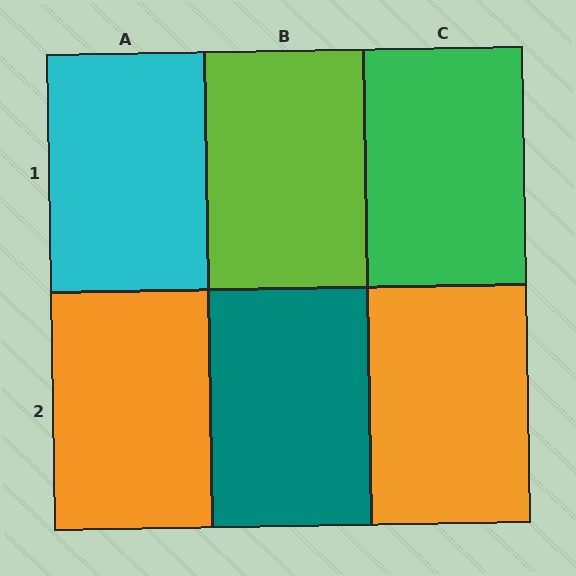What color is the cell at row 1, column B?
Lime.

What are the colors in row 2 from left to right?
Orange, teal, orange.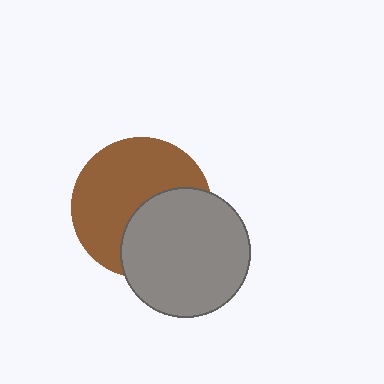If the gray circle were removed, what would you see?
You would see the complete brown circle.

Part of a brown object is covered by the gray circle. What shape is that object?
It is a circle.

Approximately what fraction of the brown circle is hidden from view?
Roughly 40% of the brown circle is hidden behind the gray circle.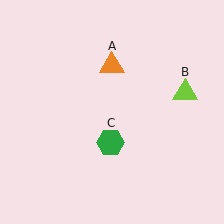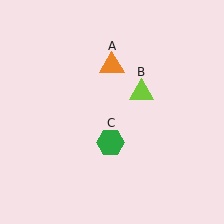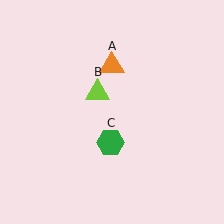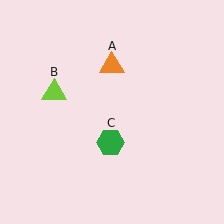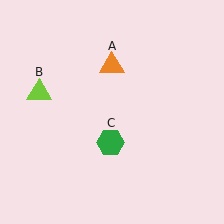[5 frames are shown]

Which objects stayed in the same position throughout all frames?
Orange triangle (object A) and green hexagon (object C) remained stationary.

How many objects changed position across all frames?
1 object changed position: lime triangle (object B).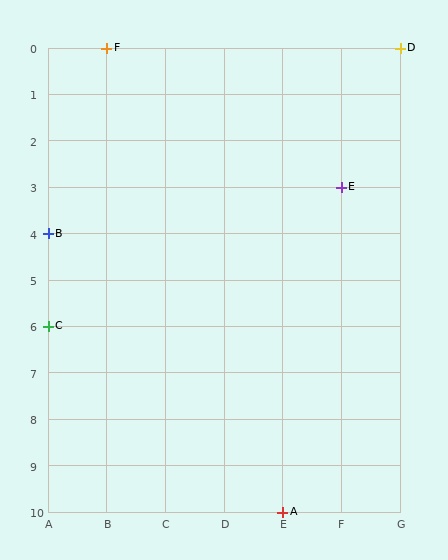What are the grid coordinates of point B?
Point B is at grid coordinates (A, 4).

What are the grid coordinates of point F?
Point F is at grid coordinates (B, 0).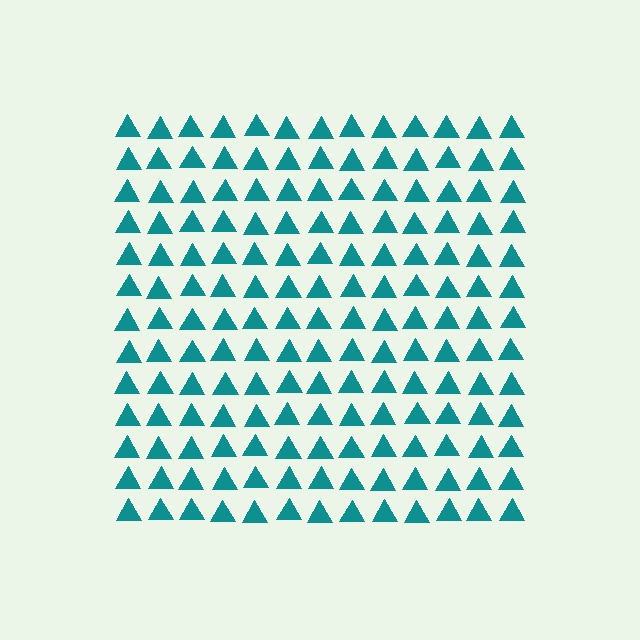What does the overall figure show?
The overall figure shows a square.